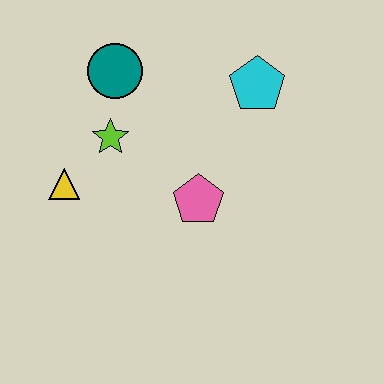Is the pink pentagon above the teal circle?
No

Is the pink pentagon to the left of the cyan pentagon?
Yes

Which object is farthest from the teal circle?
The pink pentagon is farthest from the teal circle.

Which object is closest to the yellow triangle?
The lime star is closest to the yellow triangle.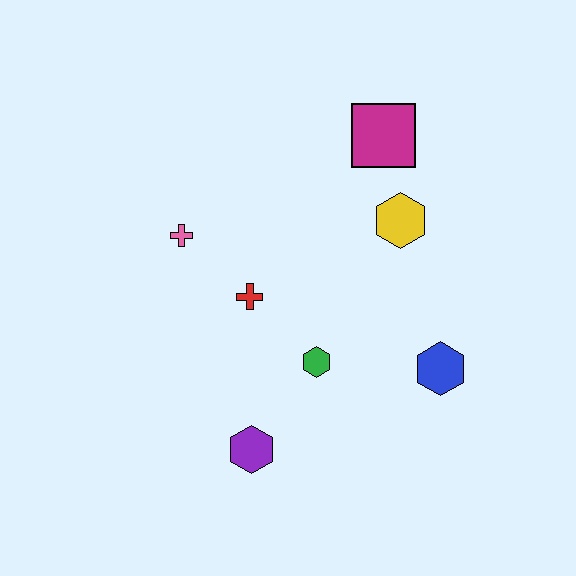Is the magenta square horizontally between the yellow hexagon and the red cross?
Yes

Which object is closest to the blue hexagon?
The green hexagon is closest to the blue hexagon.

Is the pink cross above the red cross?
Yes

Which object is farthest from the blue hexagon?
The pink cross is farthest from the blue hexagon.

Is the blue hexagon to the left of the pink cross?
No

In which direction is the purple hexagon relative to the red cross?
The purple hexagon is below the red cross.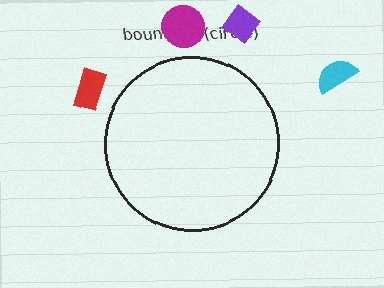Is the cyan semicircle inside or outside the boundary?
Outside.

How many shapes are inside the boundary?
0 inside, 4 outside.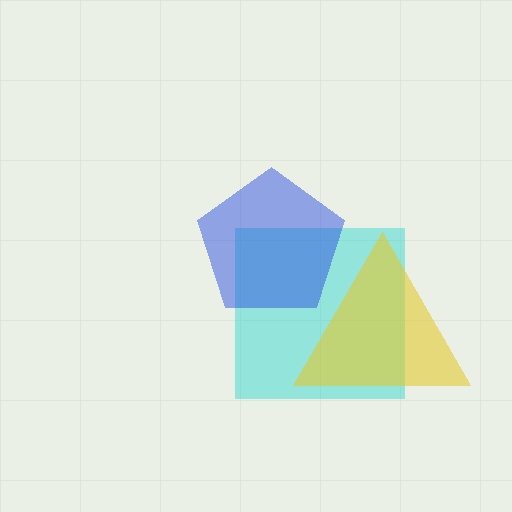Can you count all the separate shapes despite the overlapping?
Yes, there are 3 separate shapes.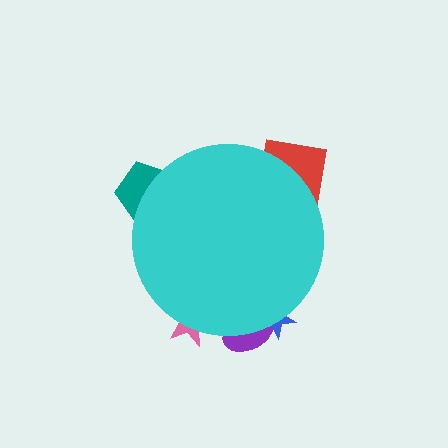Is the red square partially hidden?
Yes, the red square is partially hidden behind the cyan circle.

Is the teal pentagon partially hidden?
Yes, the teal pentagon is partially hidden behind the cyan circle.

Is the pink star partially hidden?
Yes, the pink star is partially hidden behind the cyan circle.